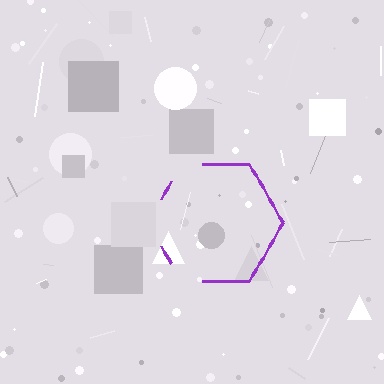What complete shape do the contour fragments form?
The contour fragments form a hexagon.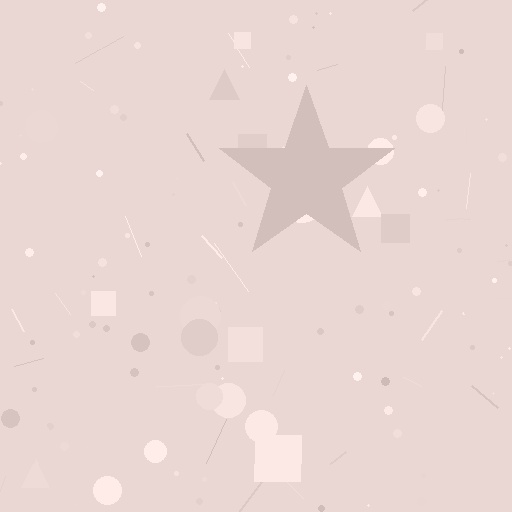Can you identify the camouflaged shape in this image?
The camouflaged shape is a star.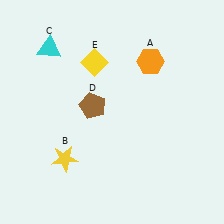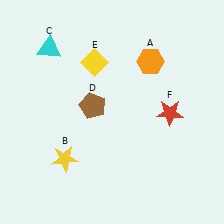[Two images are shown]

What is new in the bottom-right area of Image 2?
A red star (F) was added in the bottom-right area of Image 2.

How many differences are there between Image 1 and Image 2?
There is 1 difference between the two images.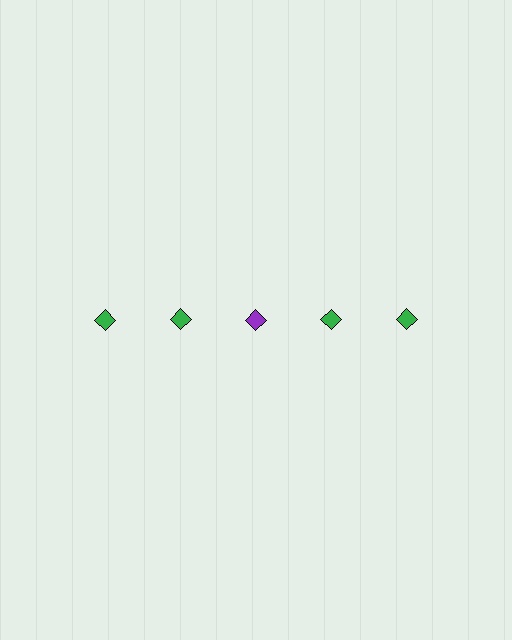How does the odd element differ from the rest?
It has a different color: purple instead of green.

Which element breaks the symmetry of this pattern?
The purple diamond in the top row, center column breaks the symmetry. All other shapes are green diamonds.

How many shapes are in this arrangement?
There are 5 shapes arranged in a grid pattern.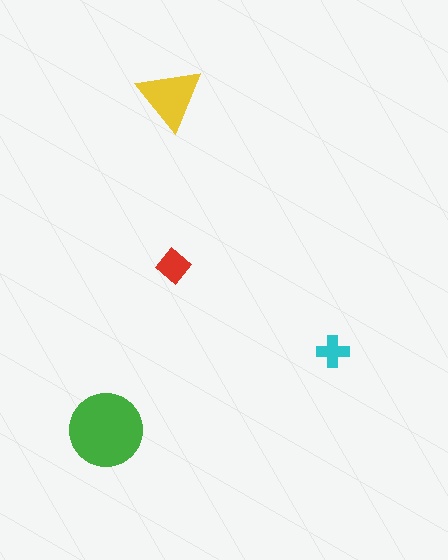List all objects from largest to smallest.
The green circle, the yellow triangle, the red diamond, the cyan cross.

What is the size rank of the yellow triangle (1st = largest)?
2nd.